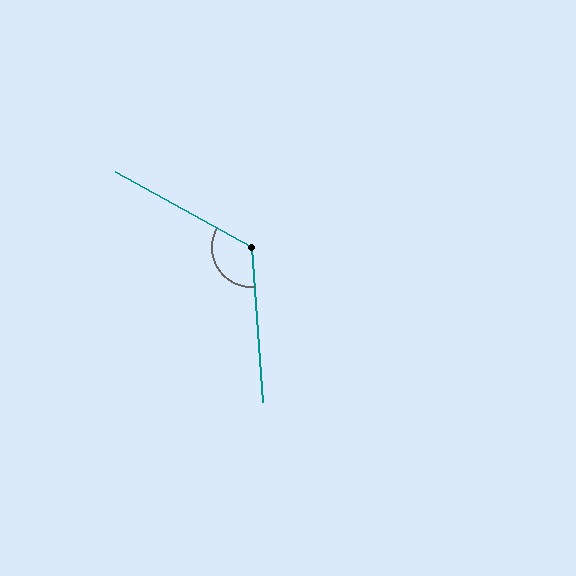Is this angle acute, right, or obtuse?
It is obtuse.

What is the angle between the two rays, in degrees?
Approximately 123 degrees.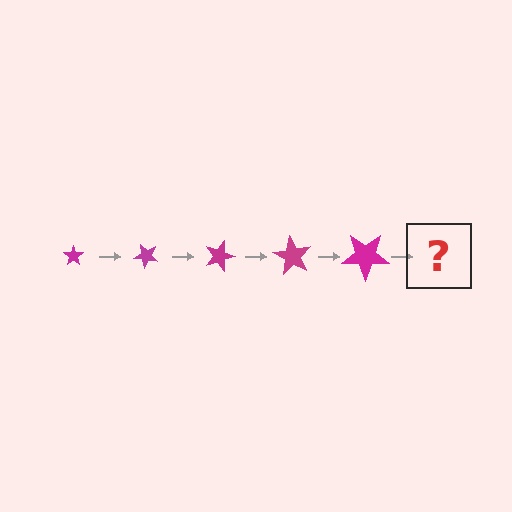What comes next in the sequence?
The next element should be a star, larger than the previous one and rotated 225 degrees from the start.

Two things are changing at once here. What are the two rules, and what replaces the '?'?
The two rules are that the star grows larger each step and it rotates 45 degrees each step. The '?' should be a star, larger than the previous one and rotated 225 degrees from the start.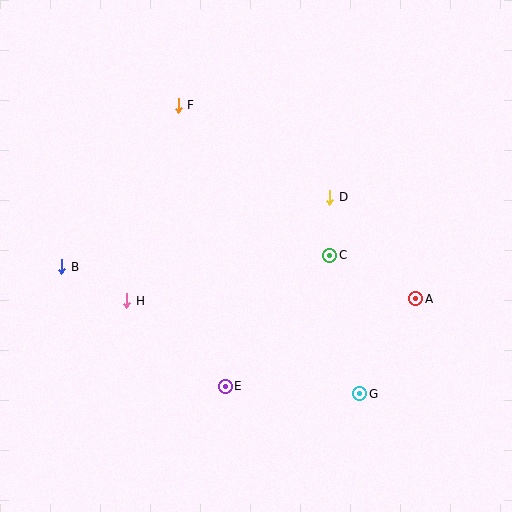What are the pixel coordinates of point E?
Point E is at (225, 386).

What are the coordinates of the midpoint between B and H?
The midpoint between B and H is at (94, 284).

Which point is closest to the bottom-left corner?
Point H is closest to the bottom-left corner.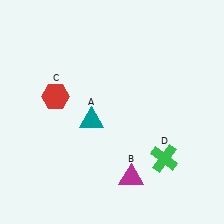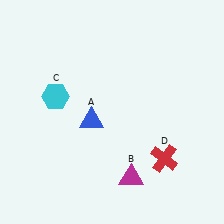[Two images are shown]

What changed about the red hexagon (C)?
In Image 1, C is red. In Image 2, it changed to cyan.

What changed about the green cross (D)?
In Image 1, D is green. In Image 2, it changed to red.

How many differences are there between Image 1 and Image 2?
There are 3 differences between the two images.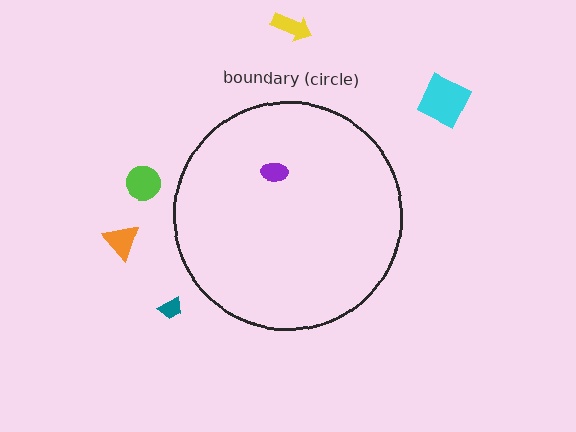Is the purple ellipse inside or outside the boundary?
Inside.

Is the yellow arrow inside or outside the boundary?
Outside.